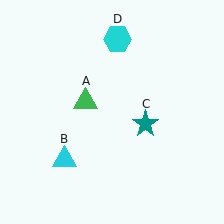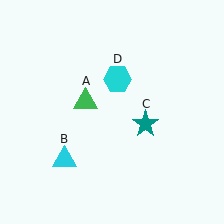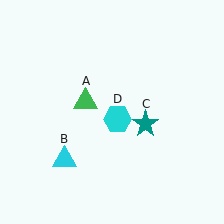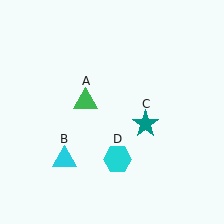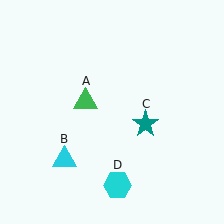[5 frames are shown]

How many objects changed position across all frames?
1 object changed position: cyan hexagon (object D).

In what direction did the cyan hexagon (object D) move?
The cyan hexagon (object D) moved down.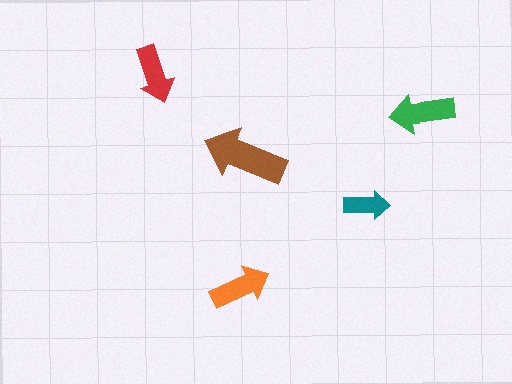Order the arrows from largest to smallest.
the brown one, the green one, the orange one, the red one, the teal one.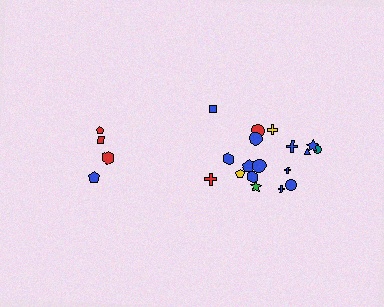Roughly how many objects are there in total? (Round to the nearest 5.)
Roughly 20 objects in total.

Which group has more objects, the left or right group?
The right group.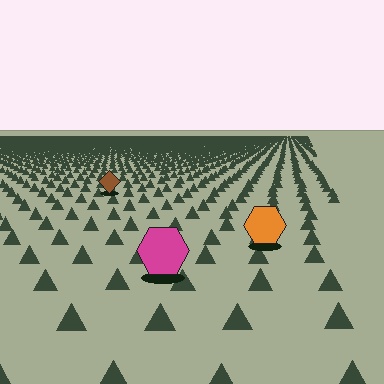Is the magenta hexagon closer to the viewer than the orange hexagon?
Yes. The magenta hexagon is closer — you can tell from the texture gradient: the ground texture is coarser near it.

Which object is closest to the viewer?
The magenta hexagon is closest. The texture marks near it are larger and more spread out.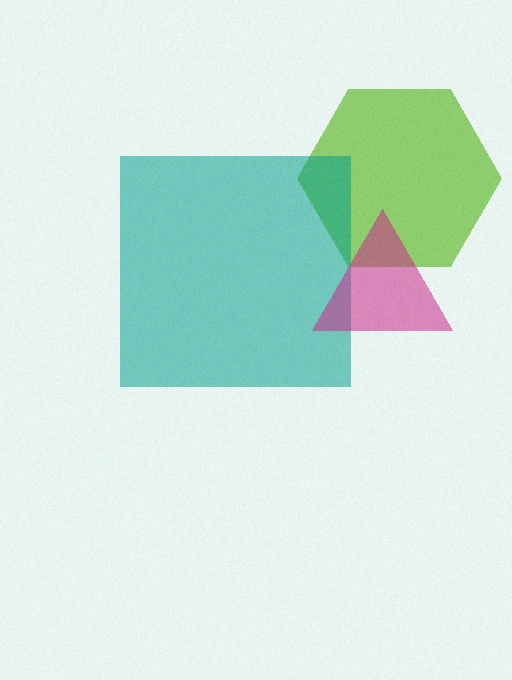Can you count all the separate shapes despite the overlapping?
Yes, there are 3 separate shapes.